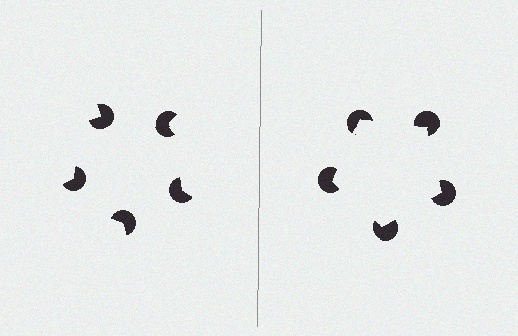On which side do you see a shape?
An illusory pentagon appears on the right side. On the left side the wedge cuts are rotated, so no coherent shape forms.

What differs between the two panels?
The pac-man discs are positioned identically on both sides; only the wedge orientations differ. On the right they align to a pentagon; on the left they are misaligned.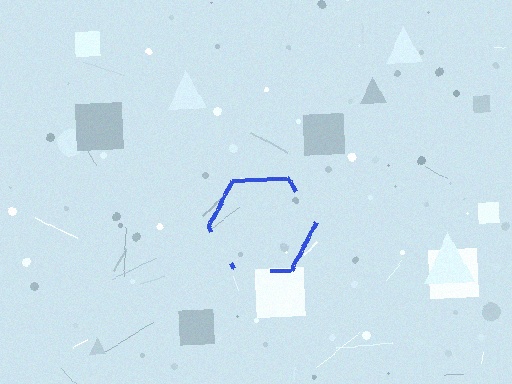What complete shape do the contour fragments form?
The contour fragments form a hexagon.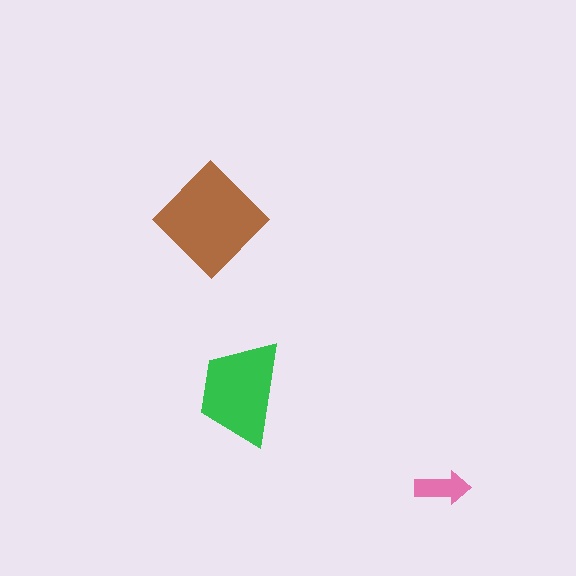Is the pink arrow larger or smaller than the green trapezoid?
Smaller.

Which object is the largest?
The brown diamond.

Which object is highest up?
The brown diamond is topmost.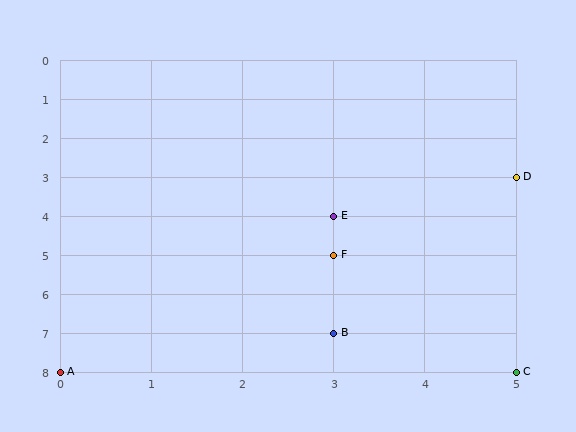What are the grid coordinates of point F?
Point F is at grid coordinates (3, 5).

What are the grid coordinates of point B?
Point B is at grid coordinates (3, 7).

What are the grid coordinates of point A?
Point A is at grid coordinates (0, 8).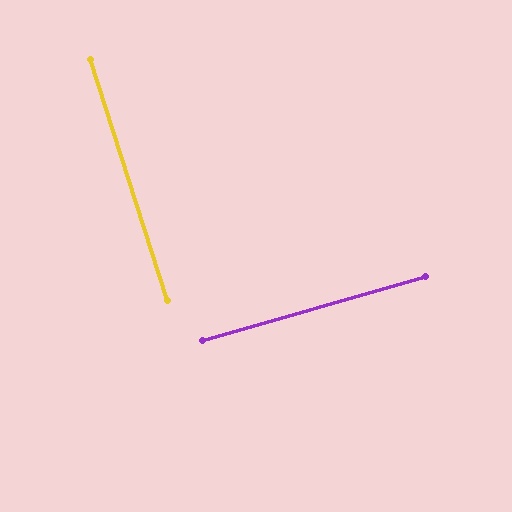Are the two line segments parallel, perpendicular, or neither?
Perpendicular — they meet at approximately 88°.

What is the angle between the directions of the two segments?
Approximately 88 degrees.